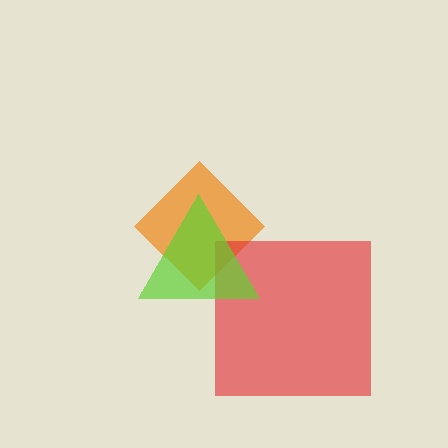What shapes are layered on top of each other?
The layered shapes are: an orange diamond, a red square, a lime triangle.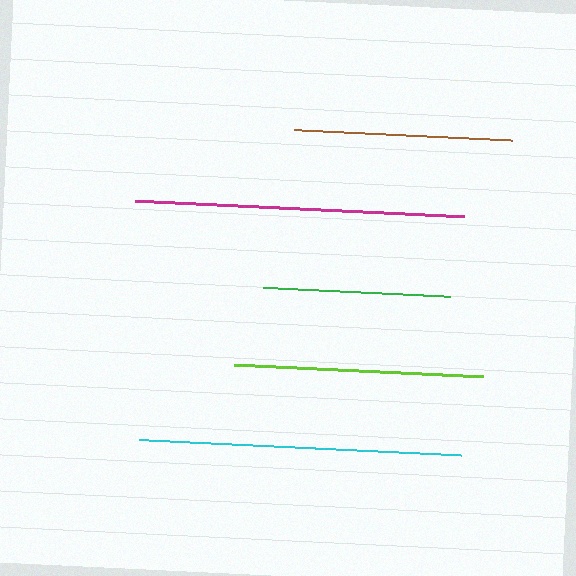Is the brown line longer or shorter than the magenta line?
The magenta line is longer than the brown line.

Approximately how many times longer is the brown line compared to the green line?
The brown line is approximately 1.2 times the length of the green line.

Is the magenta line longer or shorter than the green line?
The magenta line is longer than the green line.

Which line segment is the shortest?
The green line is the shortest at approximately 187 pixels.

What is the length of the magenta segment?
The magenta segment is approximately 329 pixels long.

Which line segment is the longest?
The magenta line is the longest at approximately 329 pixels.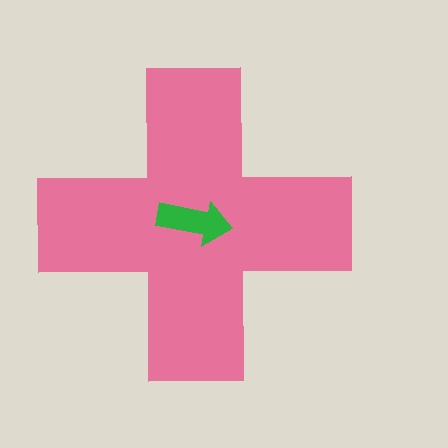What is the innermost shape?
The green arrow.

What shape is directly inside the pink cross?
The green arrow.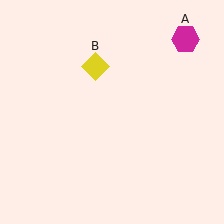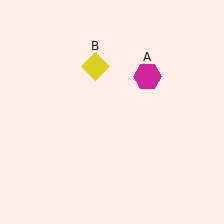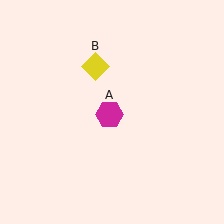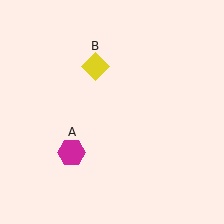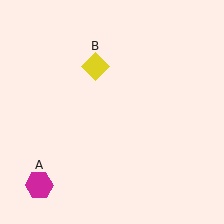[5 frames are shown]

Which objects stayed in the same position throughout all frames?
Yellow diamond (object B) remained stationary.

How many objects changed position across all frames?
1 object changed position: magenta hexagon (object A).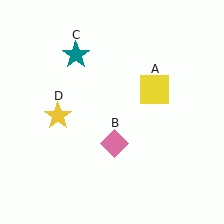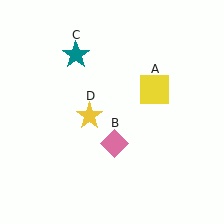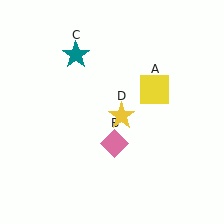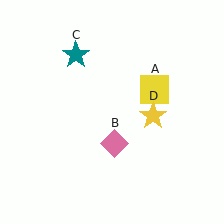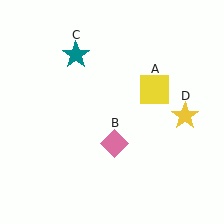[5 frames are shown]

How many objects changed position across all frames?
1 object changed position: yellow star (object D).